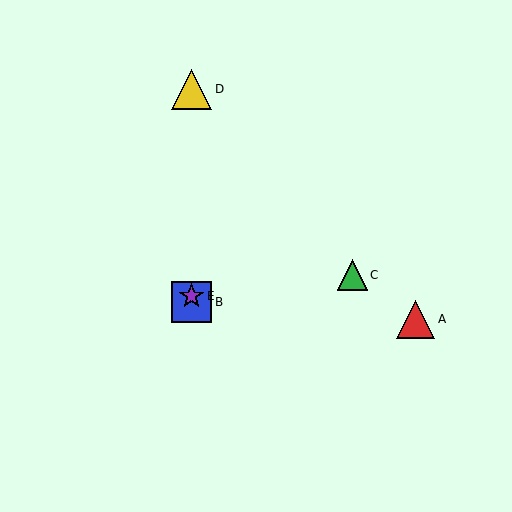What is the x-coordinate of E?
Object E is at x≈192.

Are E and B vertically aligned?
Yes, both are at x≈192.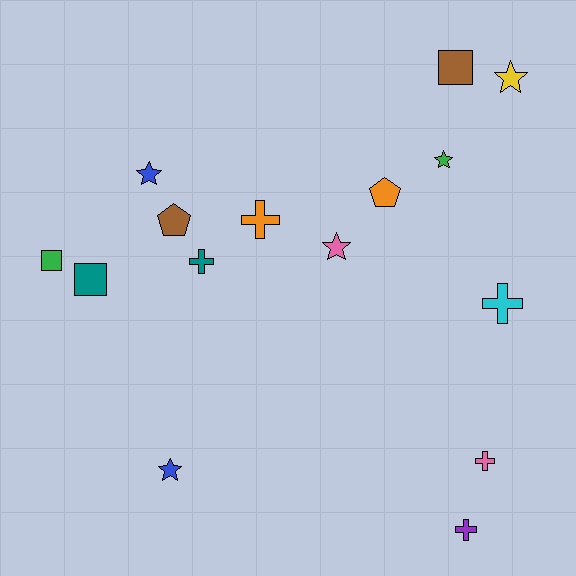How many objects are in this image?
There are 15 objects.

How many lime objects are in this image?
There are no lime objects.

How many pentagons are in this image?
There are 2 pentagons.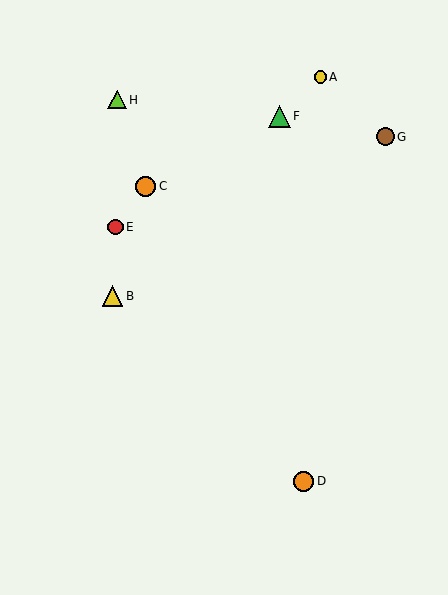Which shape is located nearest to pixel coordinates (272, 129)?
The green triangle (labeled F) at (279, 116) is nearest to that location.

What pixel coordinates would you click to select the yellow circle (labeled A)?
Click at (320, 77) to select the yellow circle A.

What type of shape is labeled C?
Shape C is an orange circle.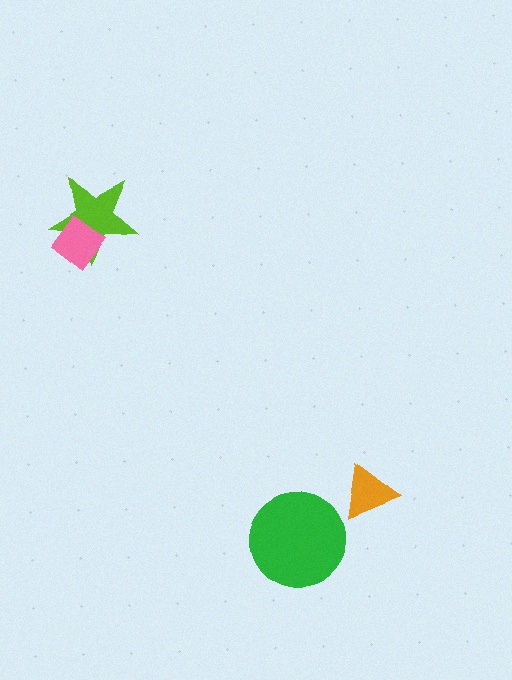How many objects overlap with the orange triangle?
0 objects overlap with the orange triangle.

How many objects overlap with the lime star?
1 object overlaps with the lime star.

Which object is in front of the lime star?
The pink diamond is in front of the lime star.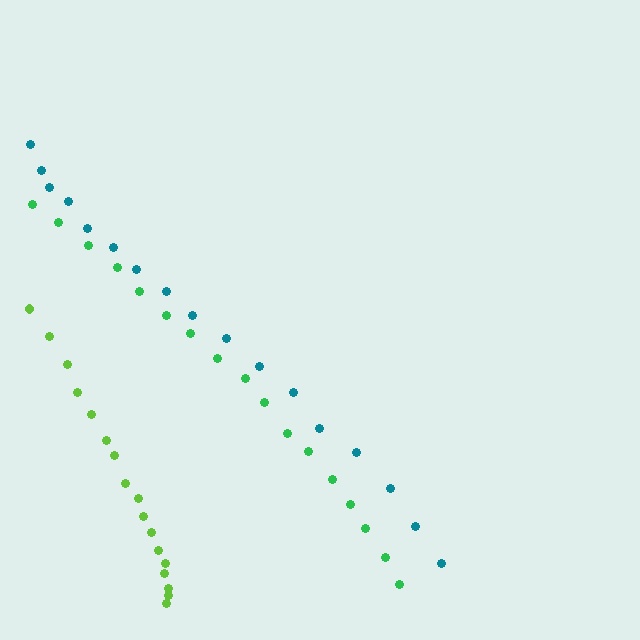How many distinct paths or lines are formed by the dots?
There are 3 distinct paths.